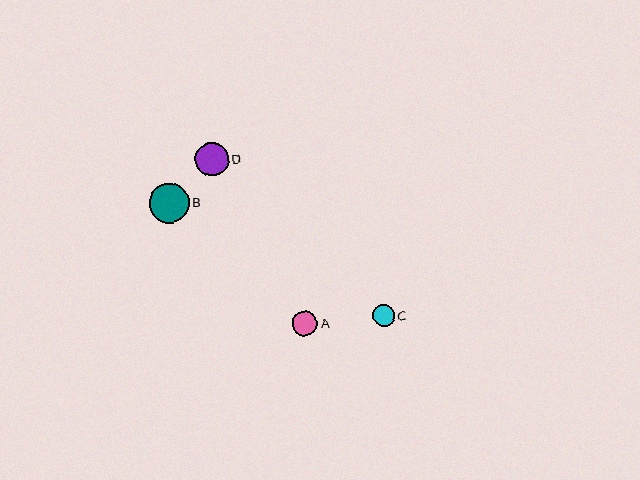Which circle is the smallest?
Circle C is the smallest with a size of approximately 22 pixels.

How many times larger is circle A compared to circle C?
Circle A is approximately 1.2 times the size of circle C.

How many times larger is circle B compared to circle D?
Circle B is approximately 1.2 times the size of circle D.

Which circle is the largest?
Circle B is the largest with a size of approximately 40 pixels.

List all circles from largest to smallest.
From largest to smallest: B, D, A, C.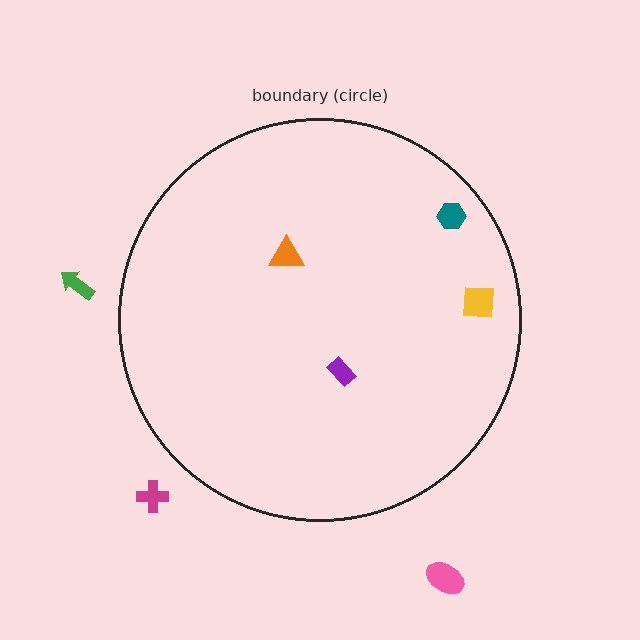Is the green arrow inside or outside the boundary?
Outside.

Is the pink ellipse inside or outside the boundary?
Outside.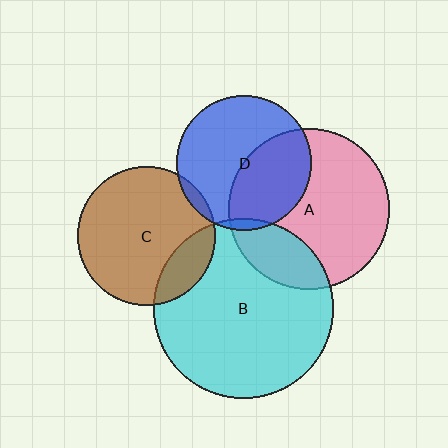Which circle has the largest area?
Circle B (cyan).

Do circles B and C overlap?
Yes.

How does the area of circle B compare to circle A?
Approximately 1.2 times.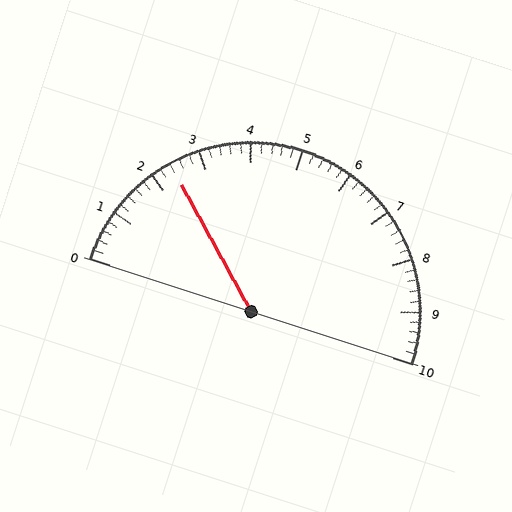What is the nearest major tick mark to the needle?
The nearest major tick mark is 2.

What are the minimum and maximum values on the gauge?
The gauge ranges from 0 to 10.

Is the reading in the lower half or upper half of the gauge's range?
The reading is in the lower half of the range (0 to 10).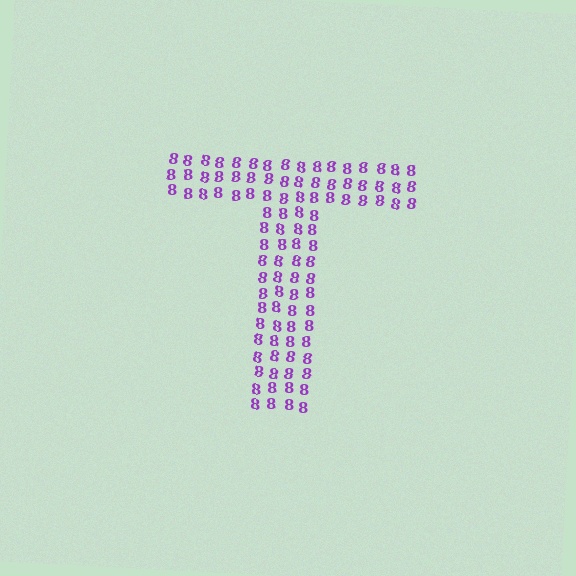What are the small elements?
The small elements are digit 8's.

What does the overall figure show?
The overall figure shows the letter T.